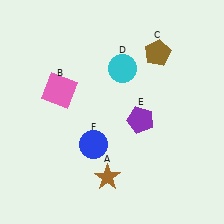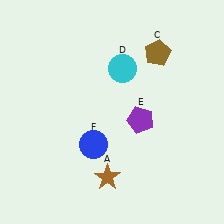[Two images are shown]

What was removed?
The pink square (B) was removed in Image 2.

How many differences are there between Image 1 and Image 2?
There is 1 difference between the two images.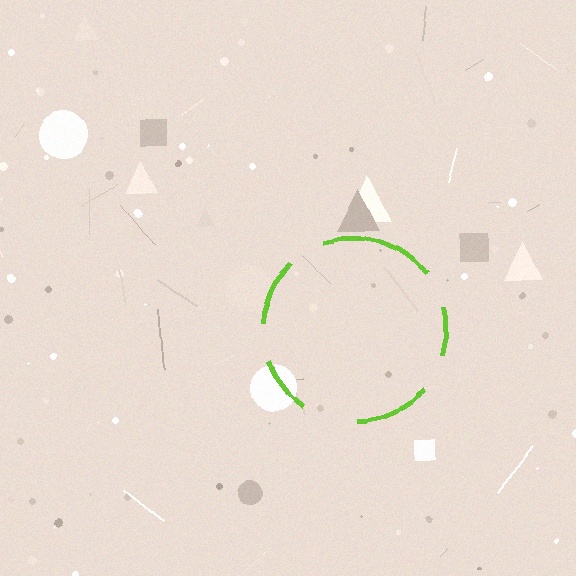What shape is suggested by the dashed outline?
The dashed outline suggests a circle.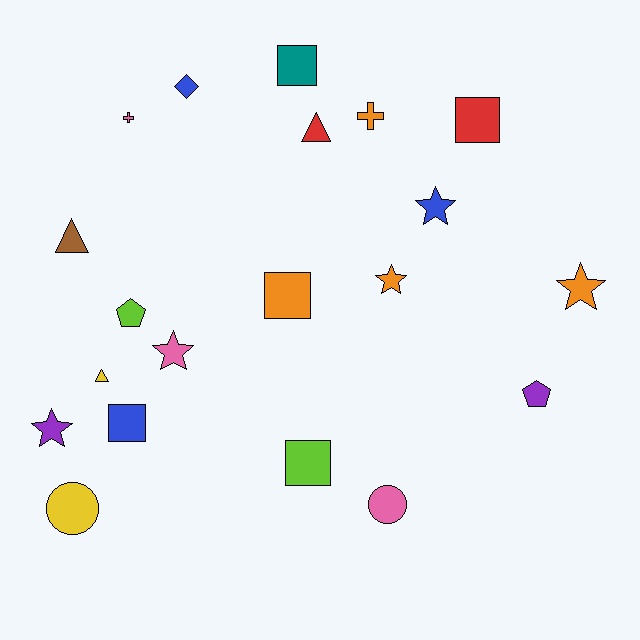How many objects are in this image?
There are 20 objects.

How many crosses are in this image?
There are 2 crosses.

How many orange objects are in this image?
There are 4 orange objects.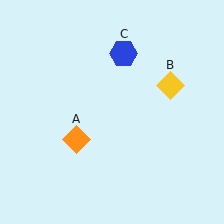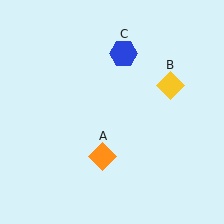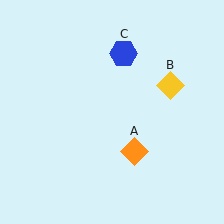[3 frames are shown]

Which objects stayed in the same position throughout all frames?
Yellow diamond (object B) and blue hexagon (object C) remained stationary.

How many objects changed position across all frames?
1 object changed position: orange diamond (object A).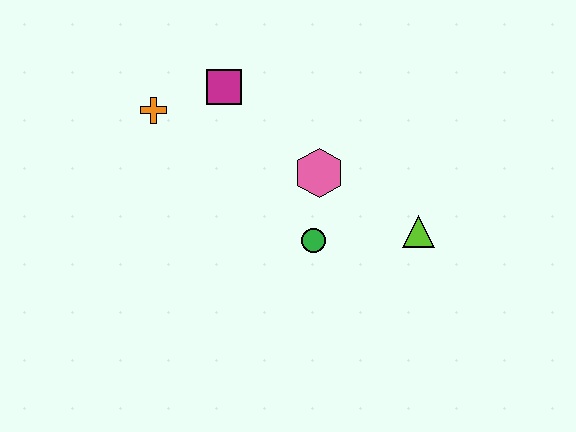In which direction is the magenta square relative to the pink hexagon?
The magenta square is to the left of the pink hexagon.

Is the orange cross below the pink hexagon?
No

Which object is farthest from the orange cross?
The lime triangle is farthest from the orange cross.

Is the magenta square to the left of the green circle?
Yes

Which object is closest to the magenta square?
The orange cross is closest to the magenta square.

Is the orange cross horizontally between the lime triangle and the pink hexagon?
No